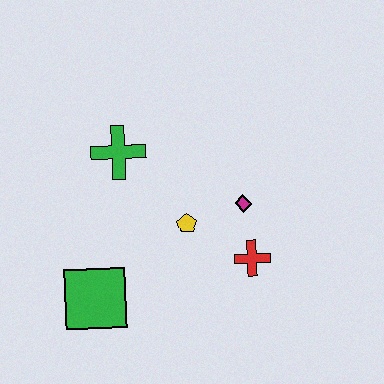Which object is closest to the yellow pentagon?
The magenta diamond is closest to the yellow pentagon.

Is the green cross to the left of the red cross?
Yes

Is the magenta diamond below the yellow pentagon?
No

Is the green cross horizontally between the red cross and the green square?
Yes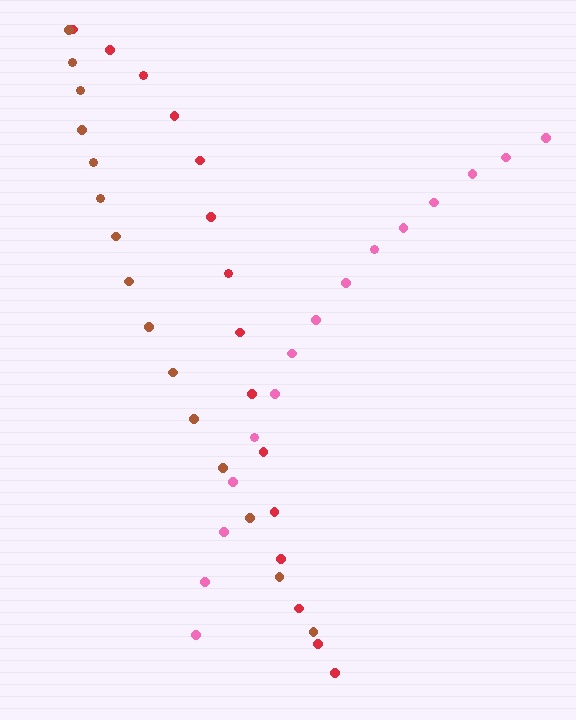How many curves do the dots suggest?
There are 3 distinct paths.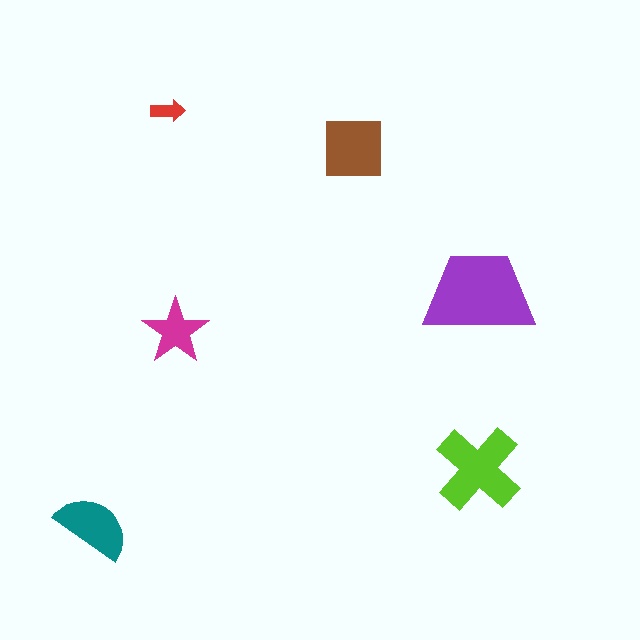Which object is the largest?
The purple trapezoid.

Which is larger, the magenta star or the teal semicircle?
The teal semicircle.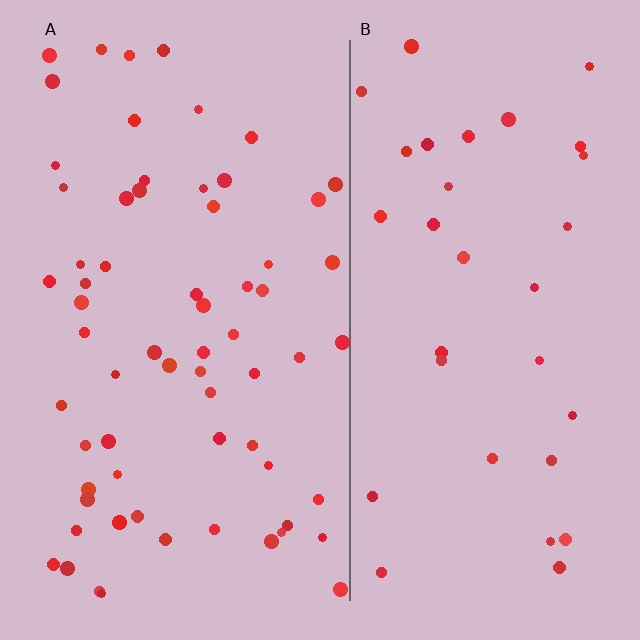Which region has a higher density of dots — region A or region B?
A (the left).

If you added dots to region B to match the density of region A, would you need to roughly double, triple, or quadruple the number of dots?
Approximately double.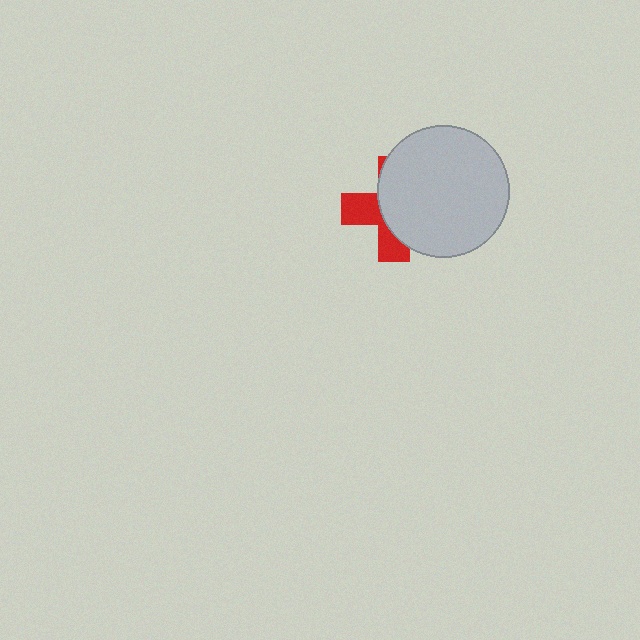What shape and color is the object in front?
The object in front is a light gray circle.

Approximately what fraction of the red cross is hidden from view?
Roughly 62% of the red cross is hidden behind the light gray circle.